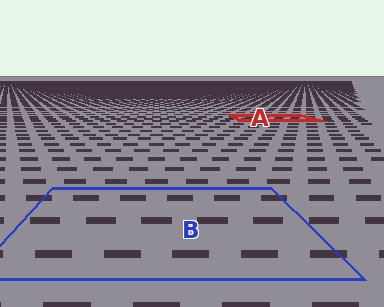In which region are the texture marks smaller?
The texture marks are smaller in region A, because it is farther away.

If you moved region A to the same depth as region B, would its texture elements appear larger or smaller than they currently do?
They would appear larger. At a closer depth, the same texture elements are projected at a bigger on-screen size.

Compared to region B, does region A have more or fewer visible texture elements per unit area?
Region A has more texture elements per unit area — they are packed more densely because it is farther away.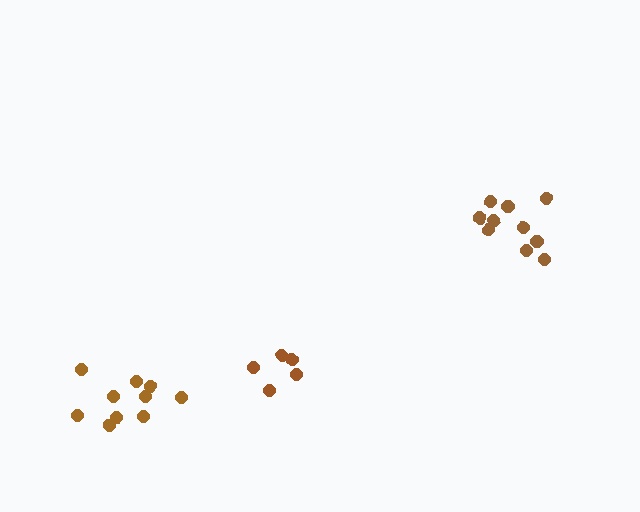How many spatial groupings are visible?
There are 3 spatial groupings.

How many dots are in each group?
Group 1: 5 dots, Group 2: 10 dots, Group 3: 10 dots (25 total).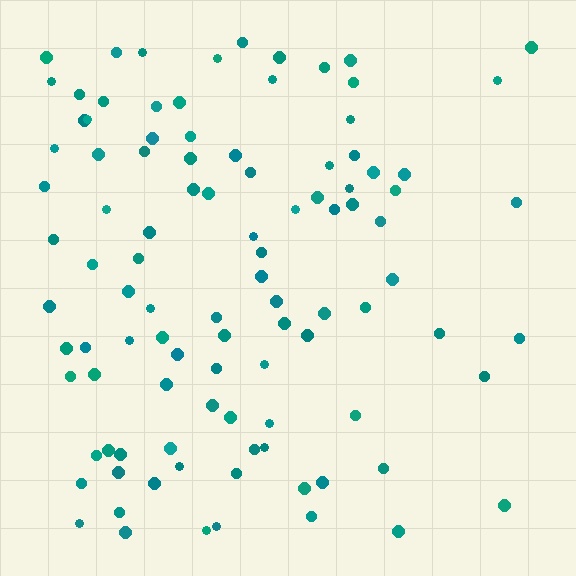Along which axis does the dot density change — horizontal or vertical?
Horizontal.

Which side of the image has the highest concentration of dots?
The left.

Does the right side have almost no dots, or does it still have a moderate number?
Still a moderate number, just noticeably fewer than the left.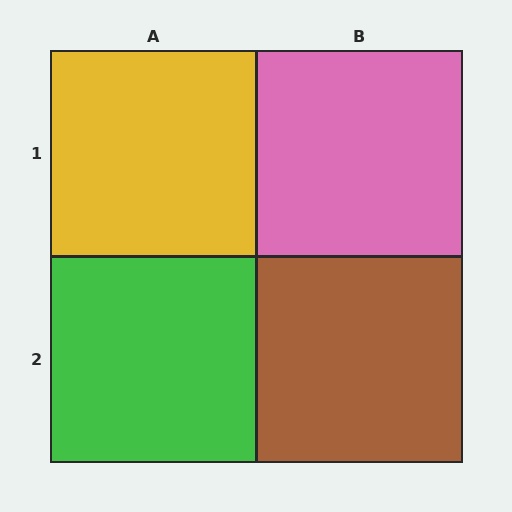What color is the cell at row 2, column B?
Brown.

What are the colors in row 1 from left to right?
Yellow, pink.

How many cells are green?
1 cell is green.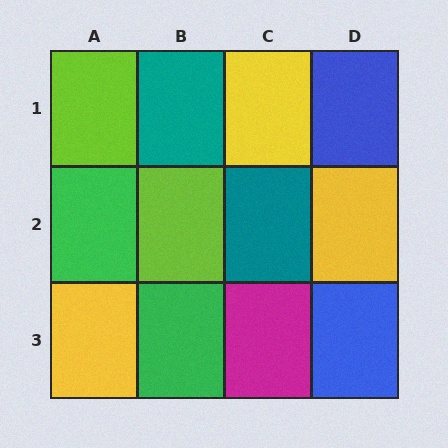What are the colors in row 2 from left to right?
Green, lime, teal, yellow.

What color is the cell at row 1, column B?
Teal.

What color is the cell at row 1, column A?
Lime.